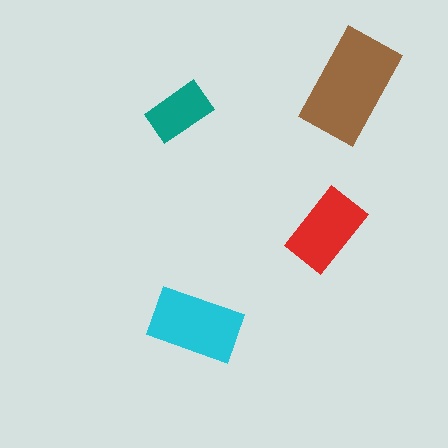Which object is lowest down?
The cyan rectangle is bottommost.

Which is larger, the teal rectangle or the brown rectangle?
The brown one.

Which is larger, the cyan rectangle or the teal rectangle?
The cyan one.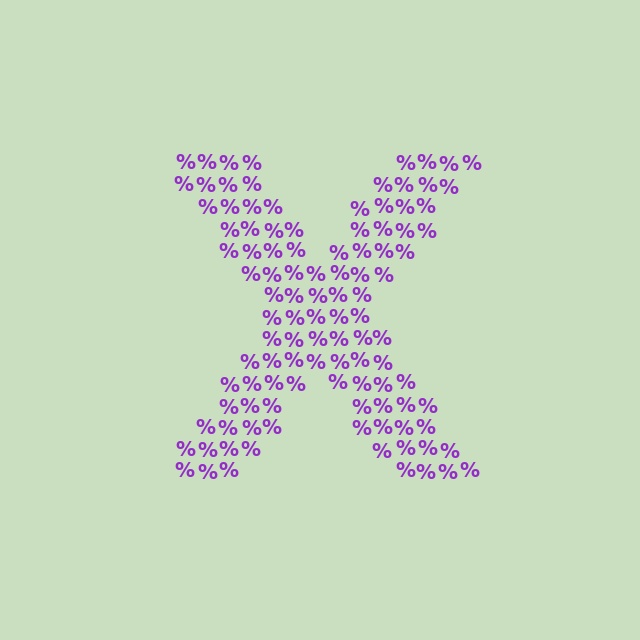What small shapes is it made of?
It is made of small percent signs.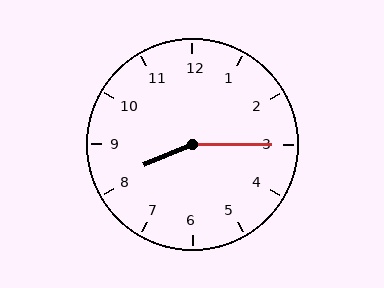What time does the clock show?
8:15.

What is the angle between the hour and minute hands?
Approximately 158 degrees.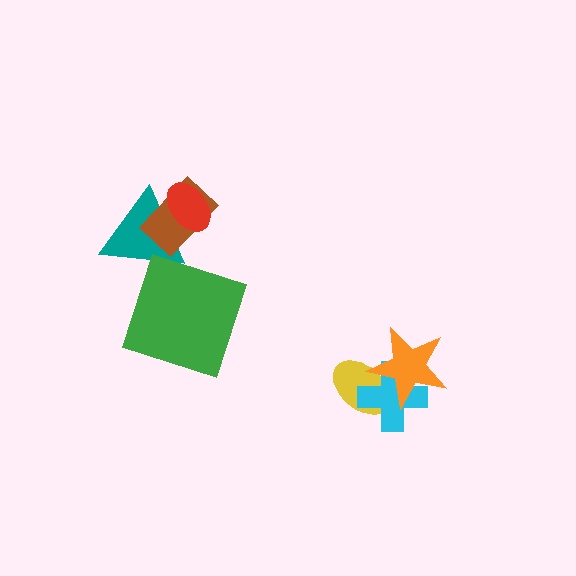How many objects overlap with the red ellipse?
2 objects overlap with the red ellipse.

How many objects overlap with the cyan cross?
2 objects overlap with the cyan cross.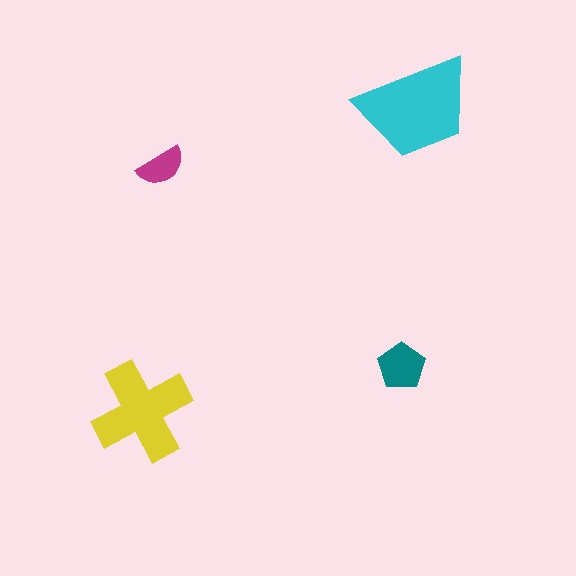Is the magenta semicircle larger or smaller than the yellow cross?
Smaller.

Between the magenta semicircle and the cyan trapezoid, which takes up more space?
The cyan trapezoid.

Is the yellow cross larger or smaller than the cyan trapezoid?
Smaller.